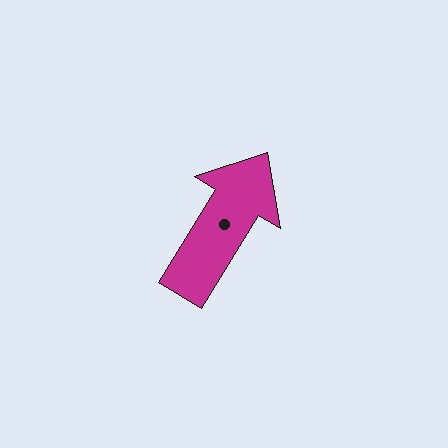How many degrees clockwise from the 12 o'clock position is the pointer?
Approximately 32 degrees.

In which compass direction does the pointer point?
Northeast.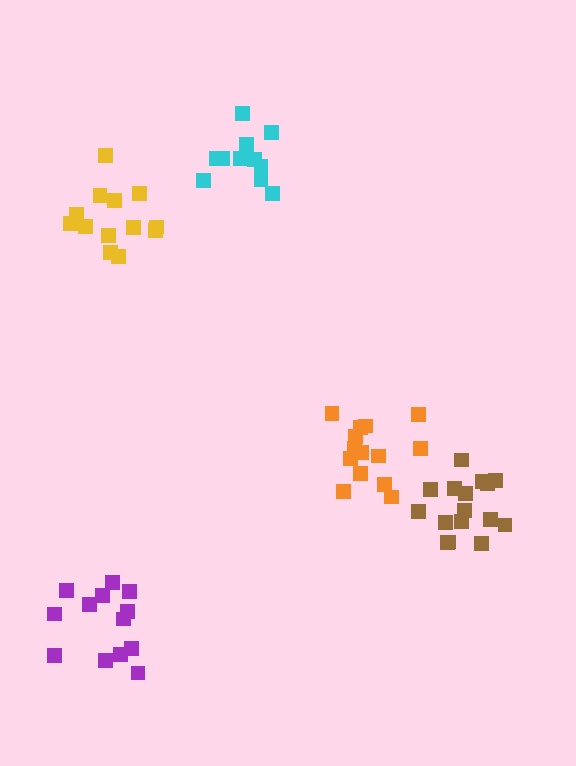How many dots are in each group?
Group 1: 14 dots, Group 2: 11 dots, Group 3: 16 dots, Group 4: 13 dots, Group 5: 13 dots (67 total).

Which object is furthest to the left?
The purple cluster is leftmost.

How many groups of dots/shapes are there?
There are 5 groups.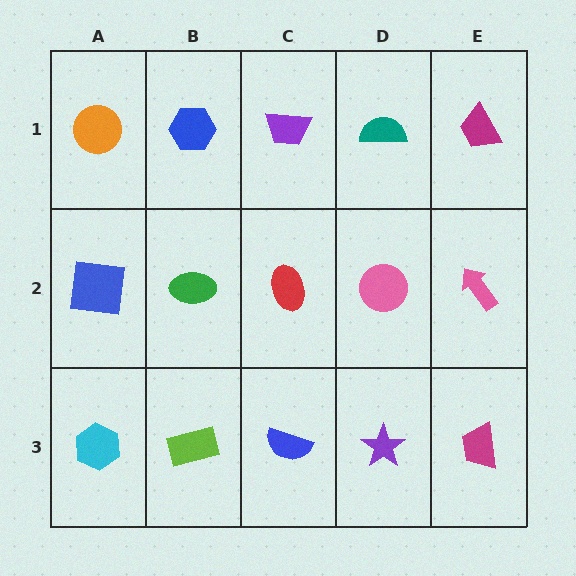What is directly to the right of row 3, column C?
A purple star.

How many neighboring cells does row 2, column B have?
4.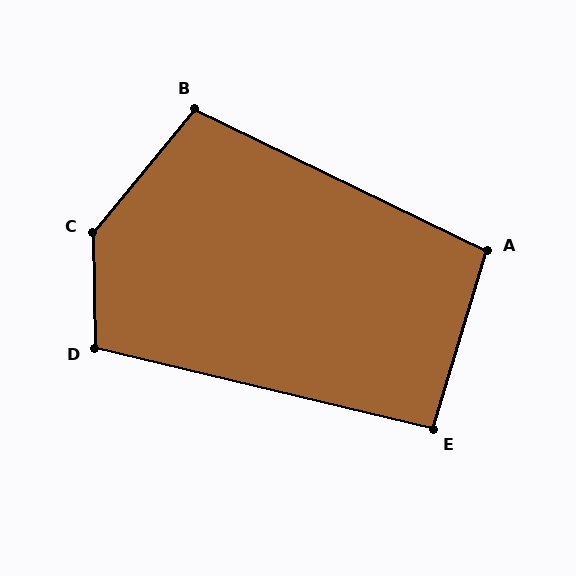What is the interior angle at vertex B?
Approximately 103 degrees (obtuse).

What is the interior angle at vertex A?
Approximately 99 degrees (obtuse).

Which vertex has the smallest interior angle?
E, at approximately 93 degrees.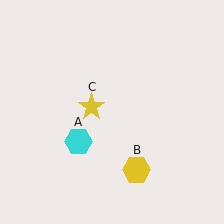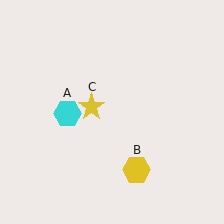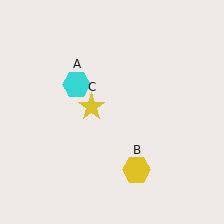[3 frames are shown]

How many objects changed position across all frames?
1 object changed position: cyan hexagon (object A).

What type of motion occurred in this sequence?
The cyan hexagon (object A) rotated clockwise around the center of the scene.